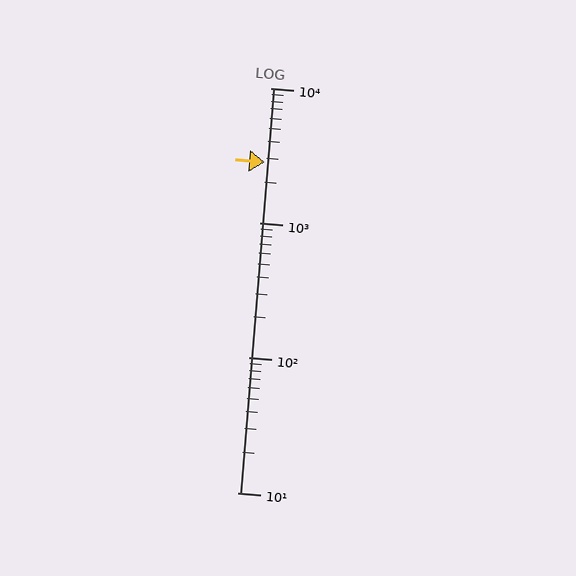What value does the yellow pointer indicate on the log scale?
The pointer indicates approximately 2800.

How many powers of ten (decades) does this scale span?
The scale spans 3 decades, from 10 to 10000.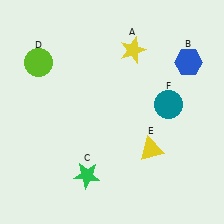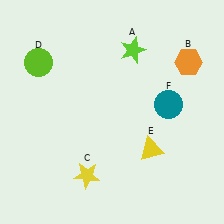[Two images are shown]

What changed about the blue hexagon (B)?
In Image 1, B is blue. In Image 2, it changed to orange.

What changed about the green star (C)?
In Image 1, C is green. In Image 2, it changed to yellow.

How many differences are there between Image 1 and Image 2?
There are 3 differences between the two images.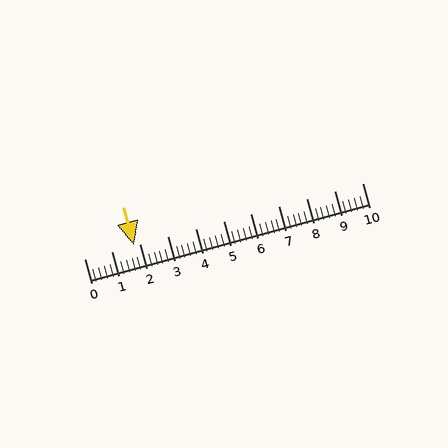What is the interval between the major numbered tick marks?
The major tick marks are spaced 1 units apart.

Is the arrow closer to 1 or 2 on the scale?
The arrow is closer to 2.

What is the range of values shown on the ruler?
The ruler shows values from 0 to 10.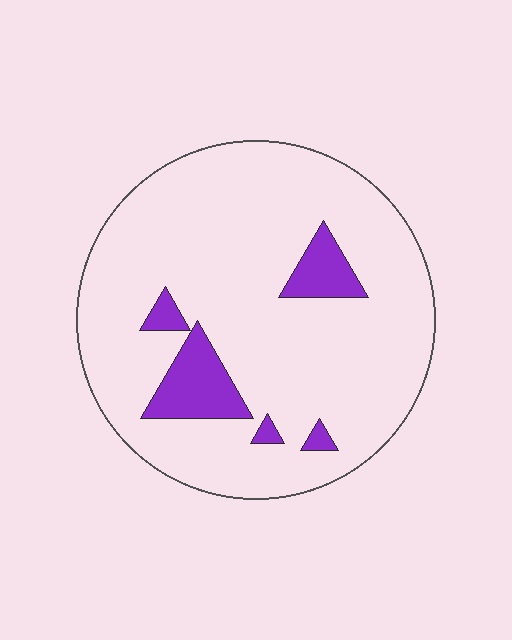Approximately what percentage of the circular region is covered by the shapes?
Approximately 10%.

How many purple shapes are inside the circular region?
5.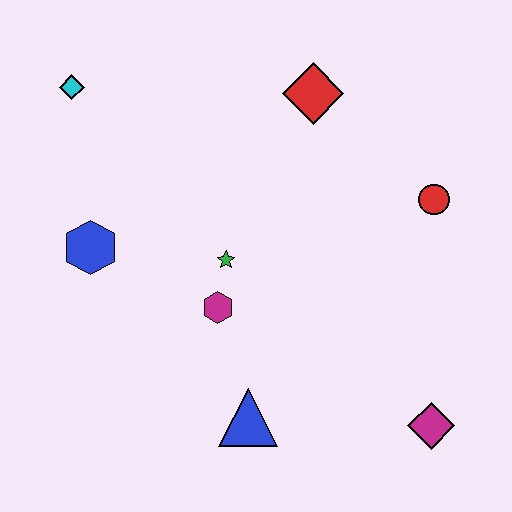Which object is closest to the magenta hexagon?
The green star is closest to the magenta hexagon.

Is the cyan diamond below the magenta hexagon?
No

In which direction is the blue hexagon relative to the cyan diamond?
The blue hexagon is below the cyan diamond.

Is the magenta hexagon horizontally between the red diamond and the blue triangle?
No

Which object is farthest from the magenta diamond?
The cyan diamond is farthest from the magenta diamond.